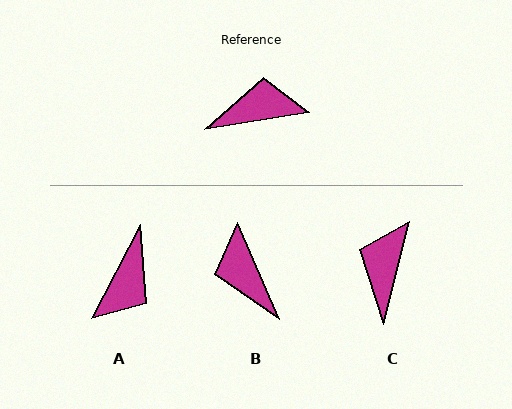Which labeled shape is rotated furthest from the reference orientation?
A, about 127 degrees away.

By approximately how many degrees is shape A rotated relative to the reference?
Approximately 127 degrees clockwise.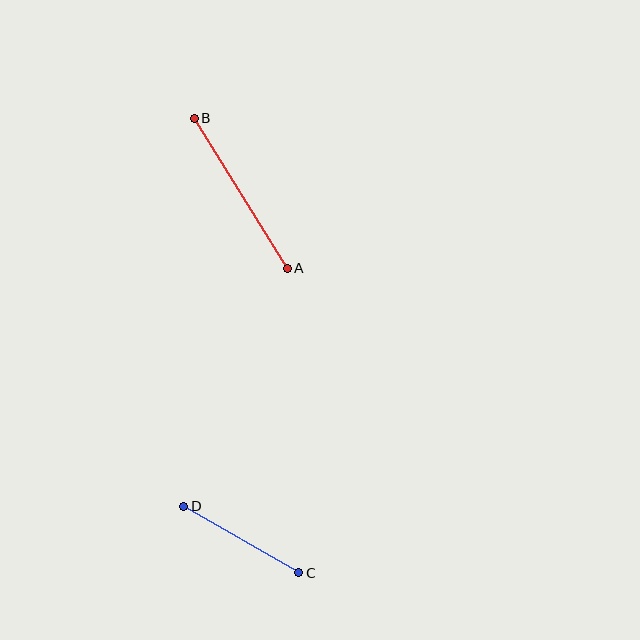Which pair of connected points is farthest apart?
Points A and B are farthest apart.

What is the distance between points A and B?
The distance is approximately 176 pixels.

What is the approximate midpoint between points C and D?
The midpoint is at approximately (241, 540) pixels.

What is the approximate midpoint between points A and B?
The midpoint is at approximately (241, 193) pixels.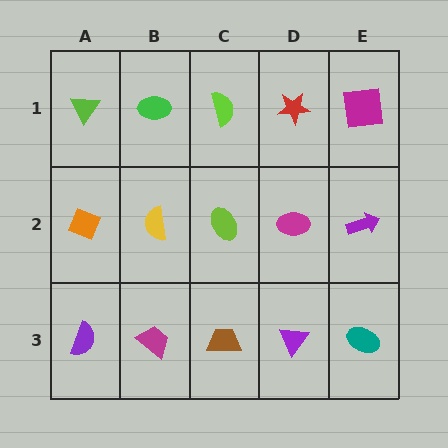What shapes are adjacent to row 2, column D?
A red star (row 1, column D), a purple triangle (row 3, column D), a lime ellipse (row 2, column C), a purple arrow (row 2, column E).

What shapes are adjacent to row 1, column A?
An orange diamond (row 2, column A), a green ellipse (row 1, column B).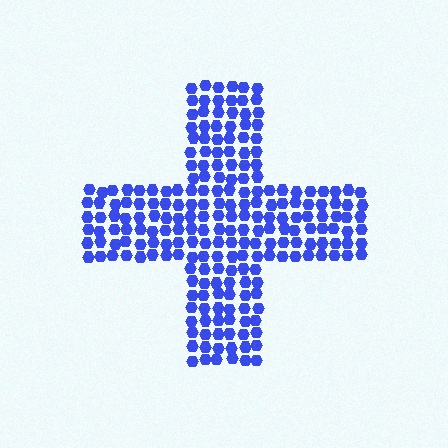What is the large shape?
The large shape is a cross.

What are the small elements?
The small elements are hexagons.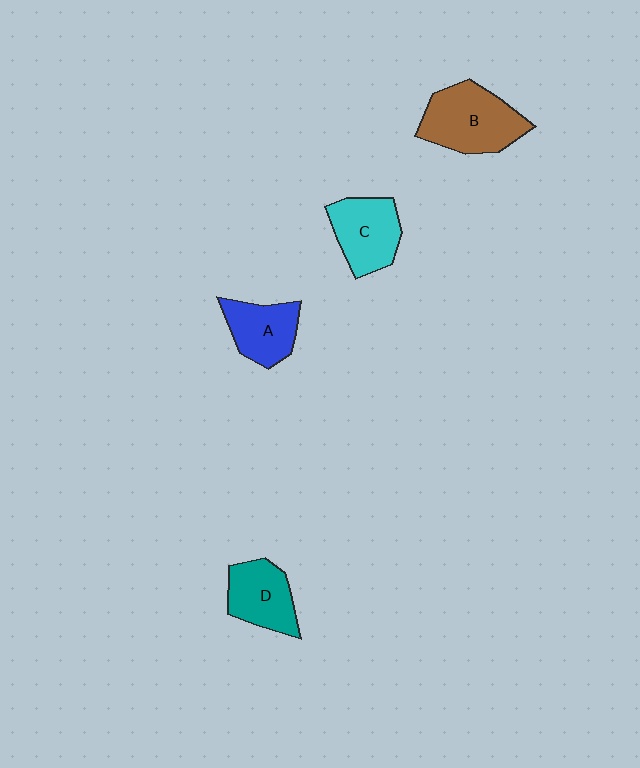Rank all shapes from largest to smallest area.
From largest to smallest: B (brown), C (cyan), D (teal), A (blue).